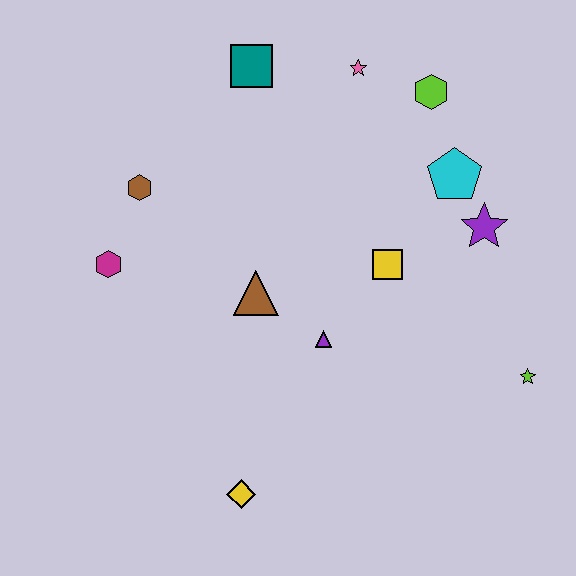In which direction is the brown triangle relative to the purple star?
The brown triangle is to the left of the purple star.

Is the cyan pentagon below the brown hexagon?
No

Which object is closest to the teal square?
The pink star is closest to the teal square.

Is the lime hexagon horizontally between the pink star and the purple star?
Yes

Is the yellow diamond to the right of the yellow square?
No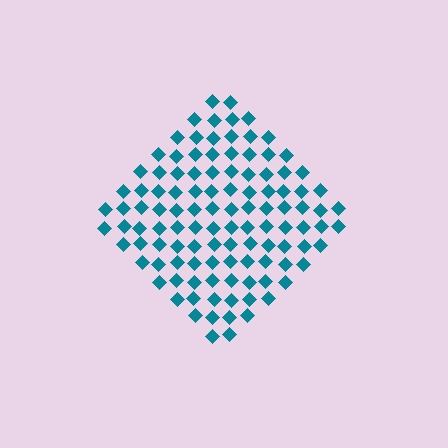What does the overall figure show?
The overall figure shows a diamond.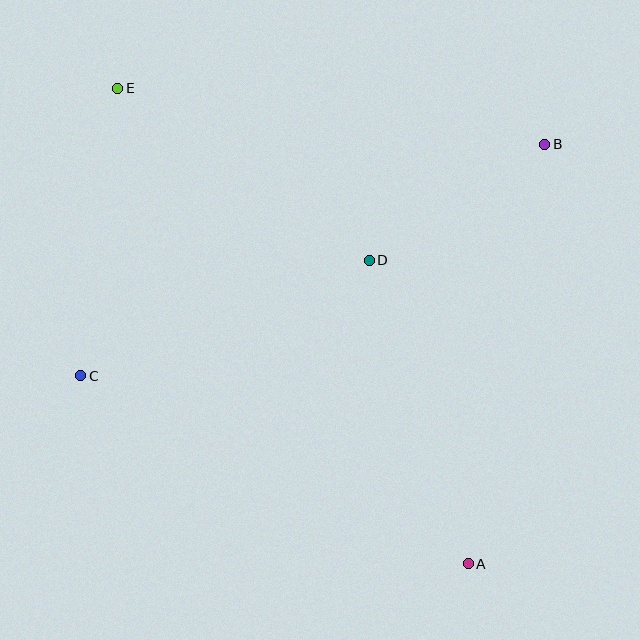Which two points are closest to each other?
Points B and D are closest to each other.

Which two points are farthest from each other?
Points A and E are farthest from each other.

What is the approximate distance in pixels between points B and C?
The distance between B and C is approximately 518 pixels.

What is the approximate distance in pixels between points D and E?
The distance between D and E is approximately 305 pixels.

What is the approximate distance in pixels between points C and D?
The distance between C and D is approximately 310 pixels.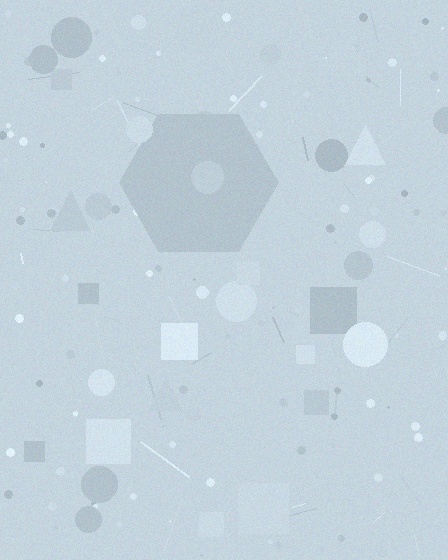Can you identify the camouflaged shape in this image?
The camouflaged shape is a hexagon.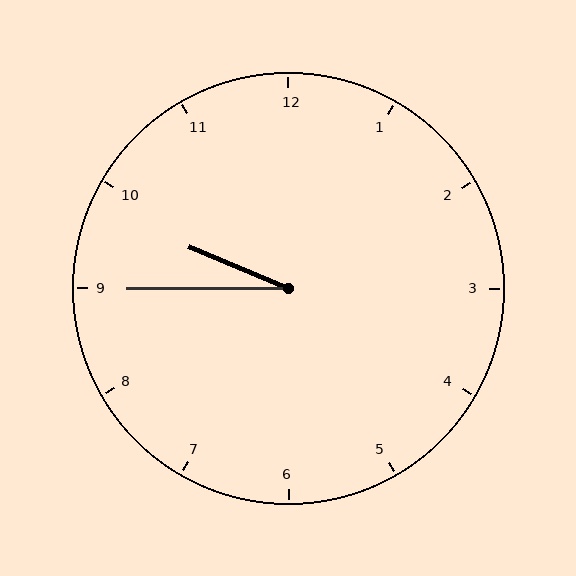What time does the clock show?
9:45.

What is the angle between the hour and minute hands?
Approximately 22 degrees.